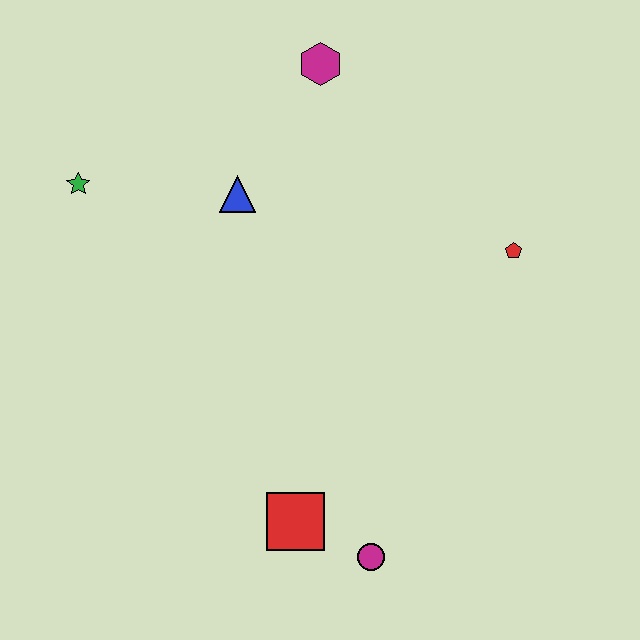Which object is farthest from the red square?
The magenta hexagon is farthest from the red square.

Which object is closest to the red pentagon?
The magenta hexagon is closest to the red pentagon.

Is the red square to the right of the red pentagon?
No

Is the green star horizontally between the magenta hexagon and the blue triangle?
No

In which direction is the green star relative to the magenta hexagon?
The green star is to the left of the magenta hexagon.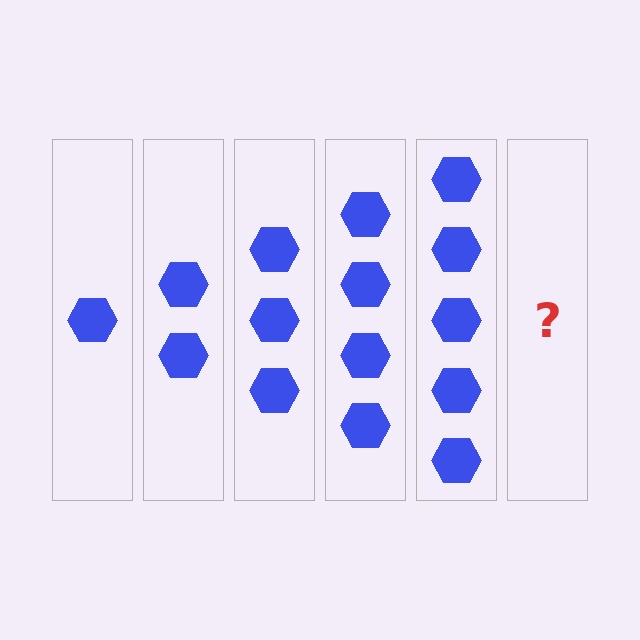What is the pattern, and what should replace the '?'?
The pattern is that each step adds one more hexagon. The '?' should be 6 hexagons.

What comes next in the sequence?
The next element should be 6 hexagons.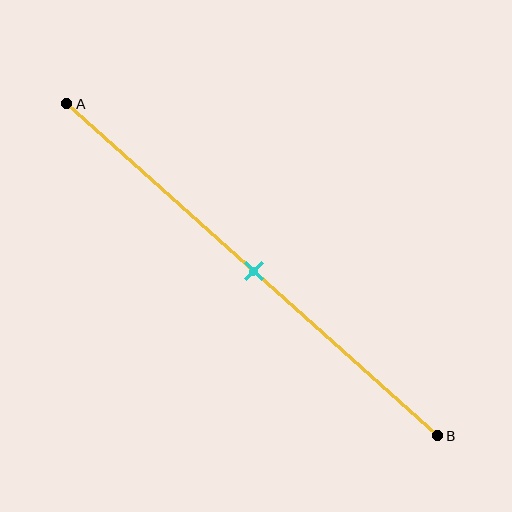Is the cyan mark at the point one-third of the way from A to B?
No, the mark is at about 50% from A, not at the 33% one-third point.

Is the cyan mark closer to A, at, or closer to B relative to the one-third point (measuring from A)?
The cyan mark is closer to point B than the one-third point of segment AB.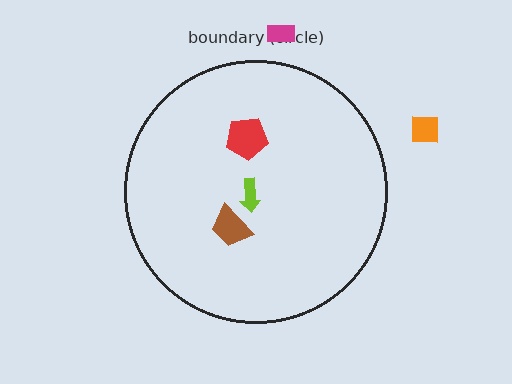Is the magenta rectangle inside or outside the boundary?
Outside.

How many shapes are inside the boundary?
3 inside, 2 outside.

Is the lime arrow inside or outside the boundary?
Inside.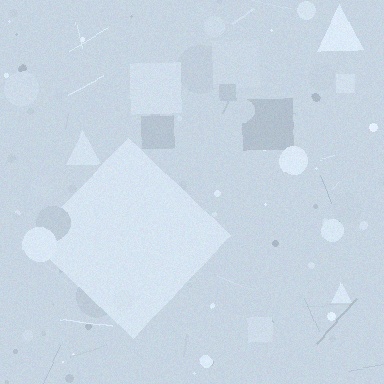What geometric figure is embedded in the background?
A diamond is embedded in the background.